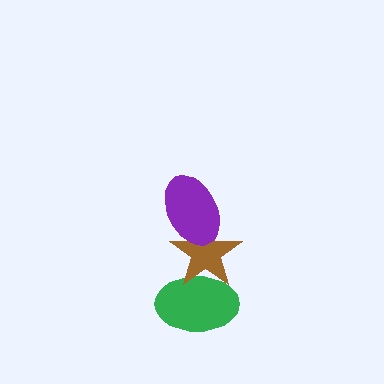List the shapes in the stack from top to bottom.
From top to bottom: the purple ellipse, the brown star, the green ellipse.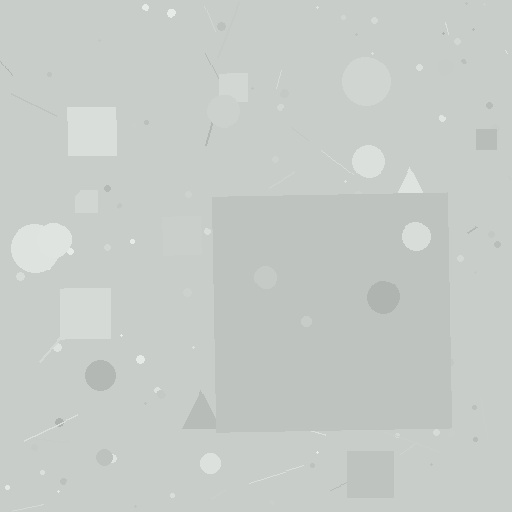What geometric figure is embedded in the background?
A square is embedded in the background.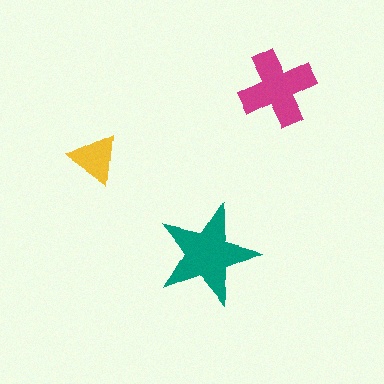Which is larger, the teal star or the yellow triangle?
The teal star.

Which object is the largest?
The teal star.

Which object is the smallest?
The yellow triangle.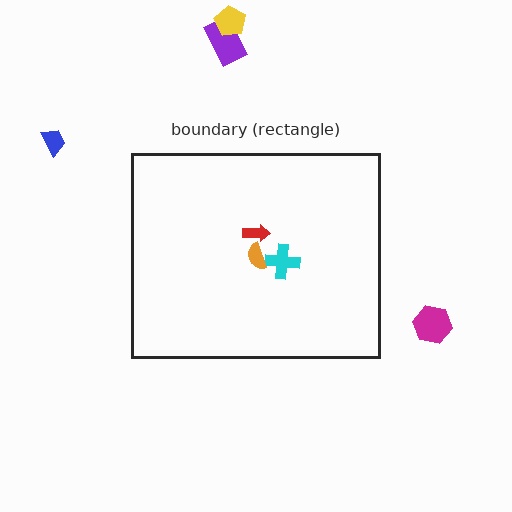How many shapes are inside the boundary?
3 inside, 4 outside.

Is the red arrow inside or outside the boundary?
Inside.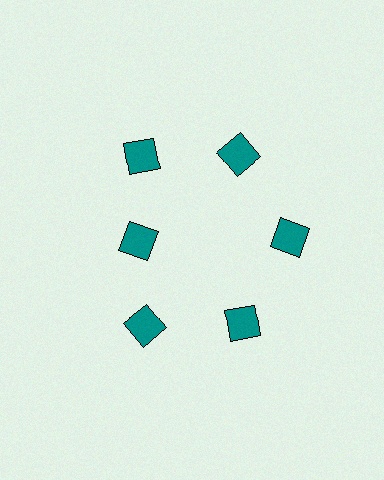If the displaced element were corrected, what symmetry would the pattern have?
It would have 6-fold rotational symmetry — the pattern would map onto itself every 60 degrees.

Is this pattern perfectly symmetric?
No. The 6 teal diamonds are arranged in a ring, but one element near the 9 o'clock position is pulled inward toward the center, breaking the 6-fold rotational symmetry.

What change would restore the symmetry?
The symmetry would be restored by moving it outward, back onto the ring so that all 6 diamonds sit at equal angles and equal distance from the center.